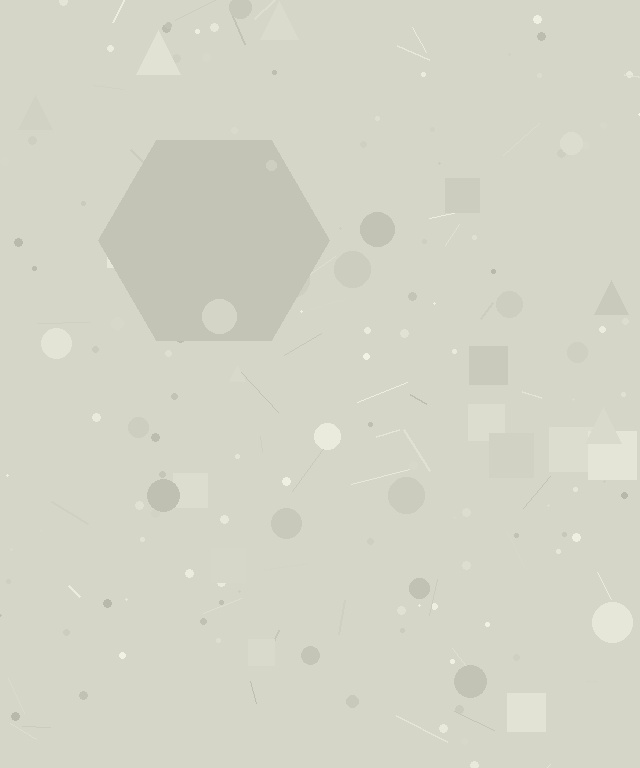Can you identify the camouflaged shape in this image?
The camouflaged shape is a hexagon.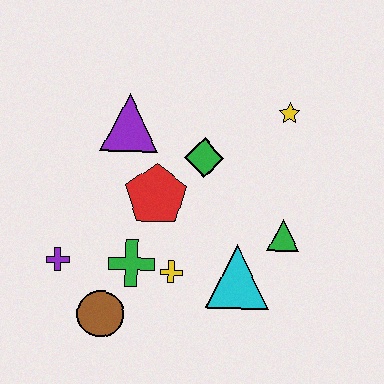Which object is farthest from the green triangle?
The purple cross is farthest from the green triangle.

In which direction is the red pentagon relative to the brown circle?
The red pentagon is above the brown circle.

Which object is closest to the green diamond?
The red pentagon is closest to the green diamond.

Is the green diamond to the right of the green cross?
Yes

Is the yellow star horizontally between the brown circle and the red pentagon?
No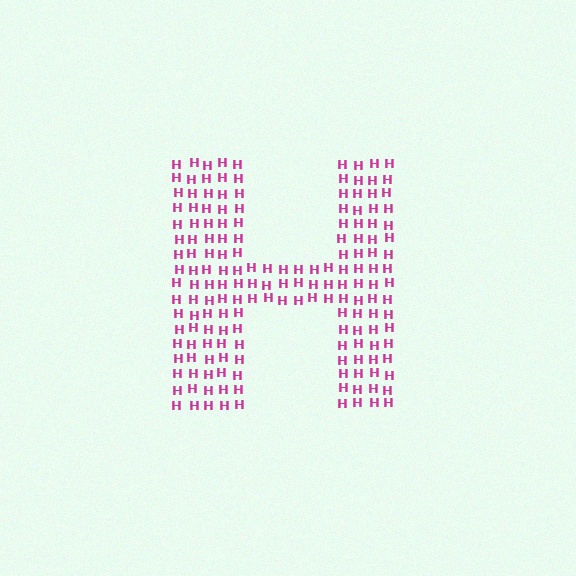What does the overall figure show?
The overall figure shows the letter H.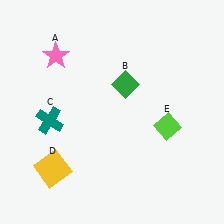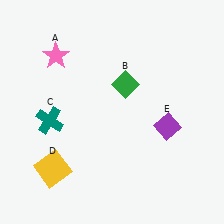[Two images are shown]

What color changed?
The diamond (E) changed from lime in Image 1 to purple in Image 2.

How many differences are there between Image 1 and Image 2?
There is 1 difference between the two images.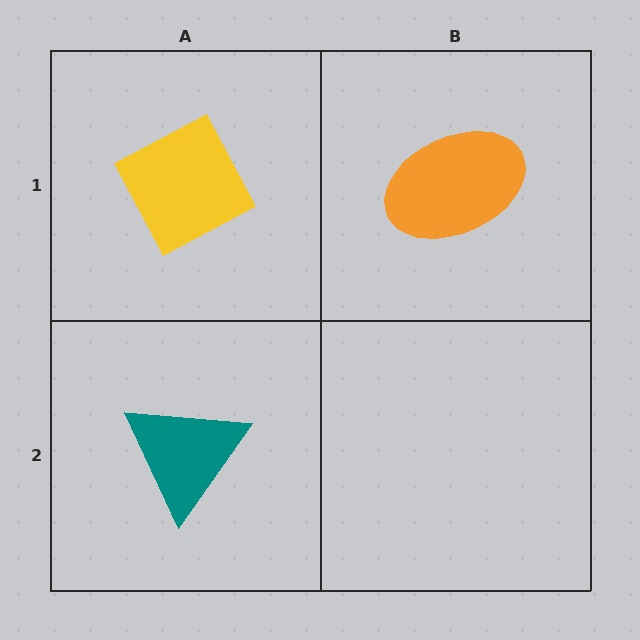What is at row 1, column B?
An orange ellipse.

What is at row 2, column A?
A teal triangle.